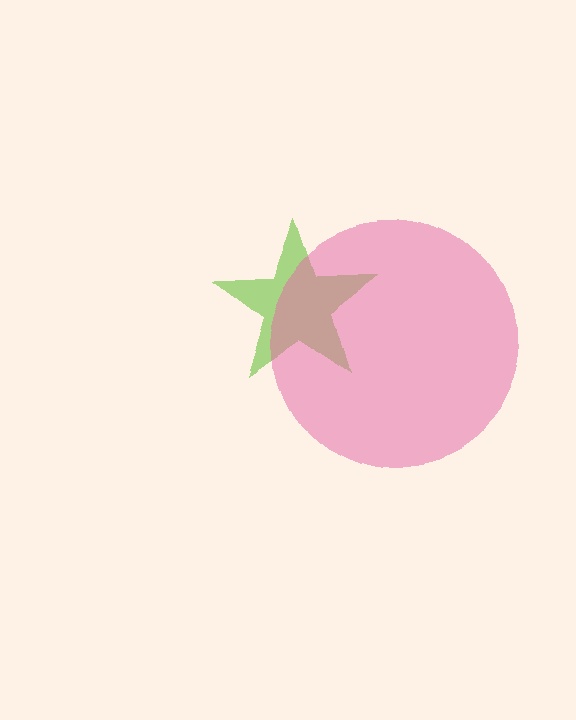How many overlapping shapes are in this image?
There are 2 overlapping shapes in the image.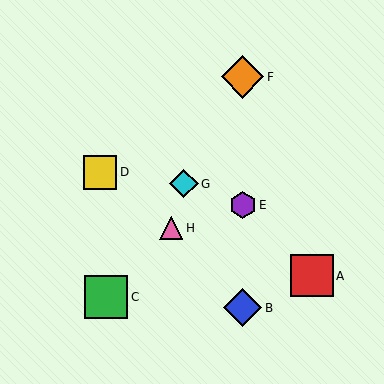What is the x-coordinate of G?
Object G is at x≈184.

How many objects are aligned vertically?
3 objects (B, E, F) are aligned vertically.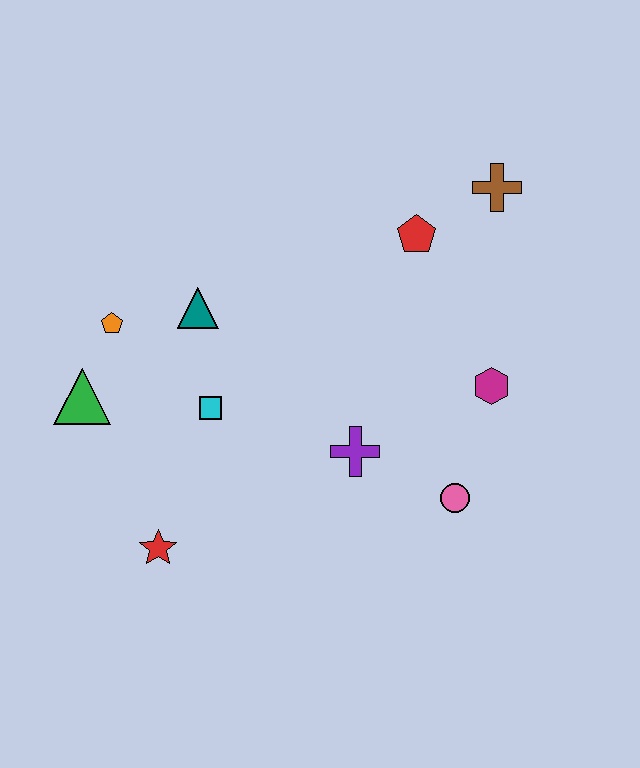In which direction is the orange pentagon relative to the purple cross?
The orange pentagon is to the left of the purple cross.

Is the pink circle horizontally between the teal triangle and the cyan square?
No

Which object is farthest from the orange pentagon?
The brown cross is farthest from the orange pentagon.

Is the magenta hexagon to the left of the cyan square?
No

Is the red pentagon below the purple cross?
No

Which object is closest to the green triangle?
The orange pentagon is closest to the green triangle.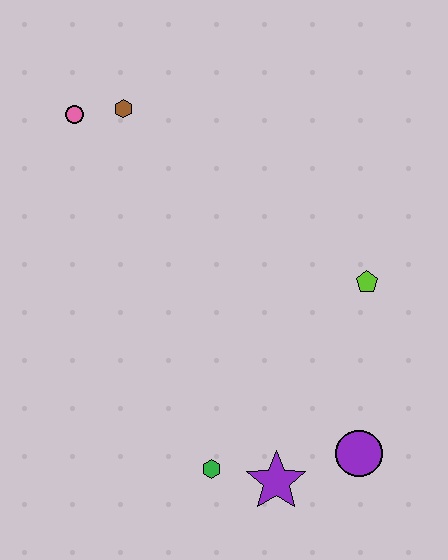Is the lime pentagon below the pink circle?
Yes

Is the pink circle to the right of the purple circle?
No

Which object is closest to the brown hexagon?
The pink circle is closest to the brown hexagon.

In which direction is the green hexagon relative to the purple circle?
The green hexagon is to the left of the purple circle.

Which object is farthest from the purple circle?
The pink circle is farthest from the purple circle.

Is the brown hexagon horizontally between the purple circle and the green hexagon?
No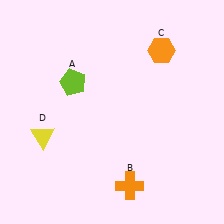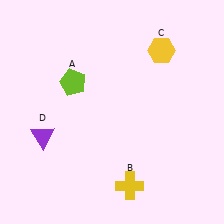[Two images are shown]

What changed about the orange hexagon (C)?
In Image 1, C is orange. In Image 2, it changed to yellow.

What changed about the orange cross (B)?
In Image 1, B is orange. In Image 2, it changed to yellow.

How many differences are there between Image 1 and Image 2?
There are 3 differences between the two images.